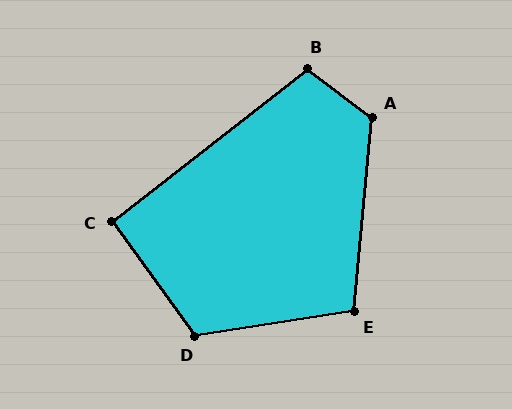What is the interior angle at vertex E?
Approximately 104 degrees (obtuse).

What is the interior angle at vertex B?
Approximately 105 degrees (obtuse).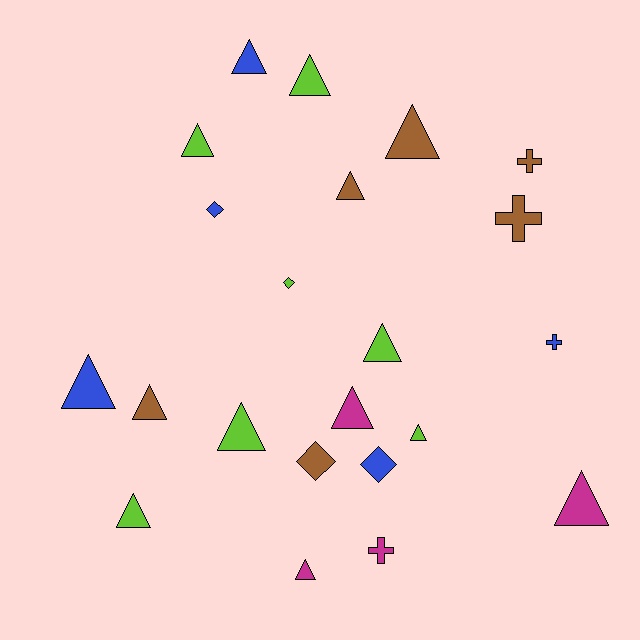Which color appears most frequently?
Lime, with 7 objects.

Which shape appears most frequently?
Triangle, with 14 objects.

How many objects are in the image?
There are 22 objects.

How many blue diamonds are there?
There are 2 blue diamonds.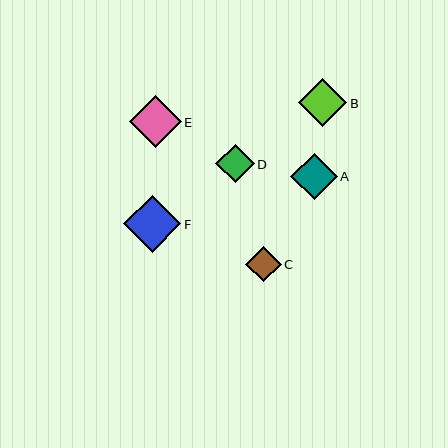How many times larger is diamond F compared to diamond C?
Diamond F is approximately 1.6 times the size of diamond C.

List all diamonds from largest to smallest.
From largest to smallest: F, E, B, A, D, C.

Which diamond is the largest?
Diamond F is the largest with a size of approximately 57 pixels.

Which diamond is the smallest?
Diamond C is the smallest with a size of approximately 35 pixels.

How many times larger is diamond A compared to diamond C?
Diamond A is approximately 1.3 times the size of diamond C.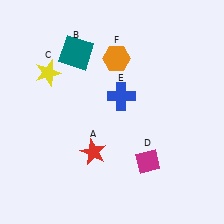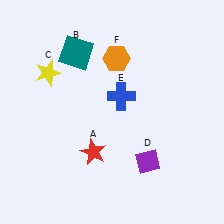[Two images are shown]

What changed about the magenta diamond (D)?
In Image 1, D is magenta. In Image 2, it changed to purple.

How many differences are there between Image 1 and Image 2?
There is 1 difference between the two images.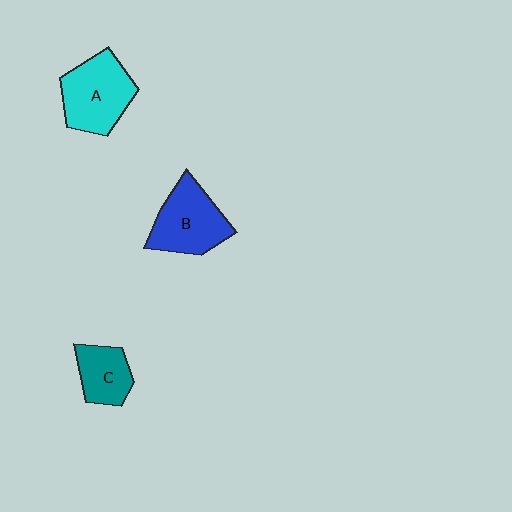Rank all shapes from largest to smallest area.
From largest to smallest: A (cyan), B (blue), C (teal).